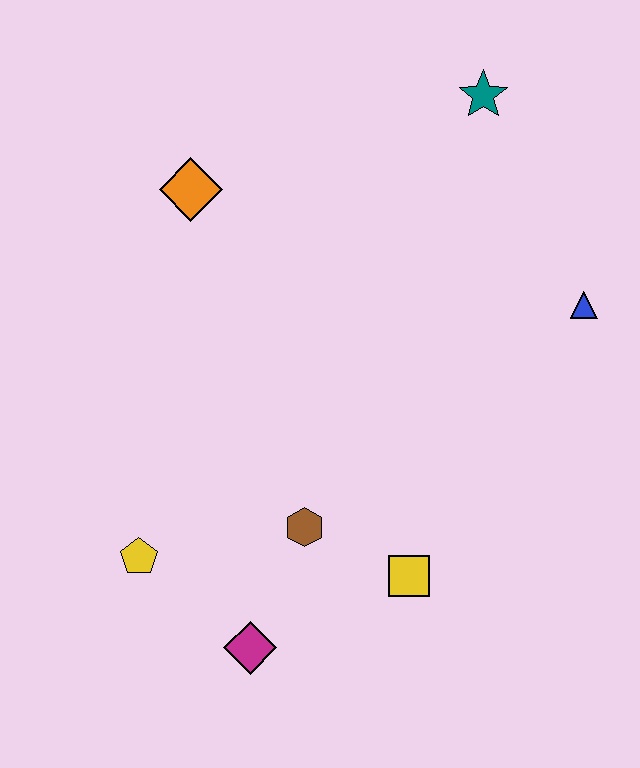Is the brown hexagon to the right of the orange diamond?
Yes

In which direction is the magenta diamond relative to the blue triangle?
The magenta diamond is below the blue triangle.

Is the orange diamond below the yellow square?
No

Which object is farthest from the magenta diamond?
The teal star is farthest from the magenta diamond.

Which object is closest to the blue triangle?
The teal star is closest to the blue triangle.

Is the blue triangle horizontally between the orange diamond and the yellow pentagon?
No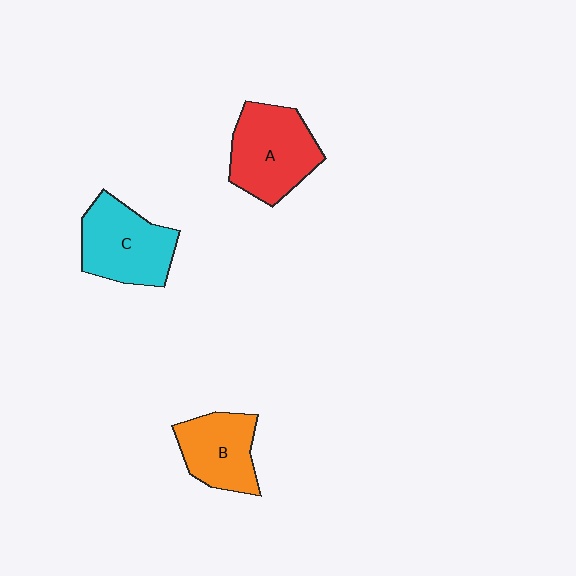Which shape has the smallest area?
Shape B (orange).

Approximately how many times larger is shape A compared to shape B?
Approximately 1.3 times.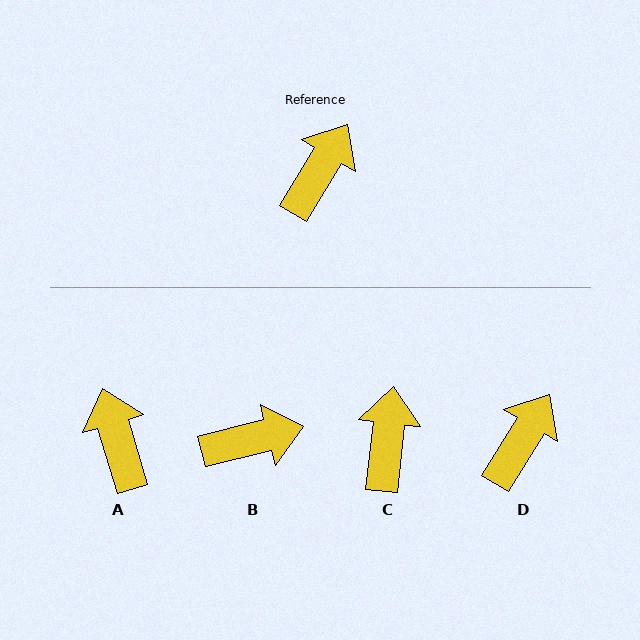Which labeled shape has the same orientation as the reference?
D.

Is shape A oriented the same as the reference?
No, it is off by about 48 degrees.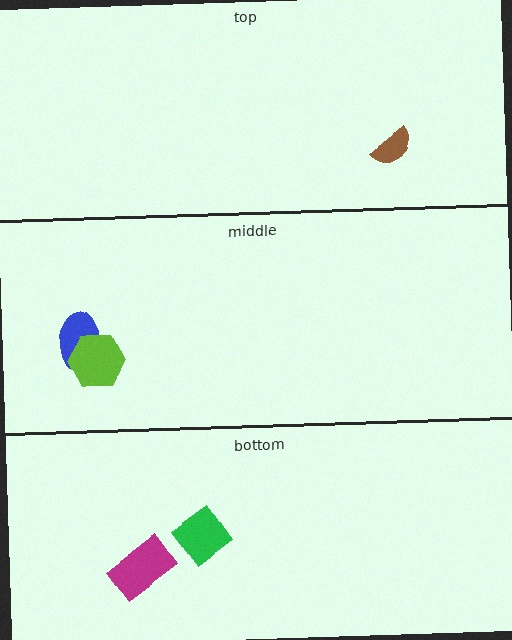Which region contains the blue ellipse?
The middle region.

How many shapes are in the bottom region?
2.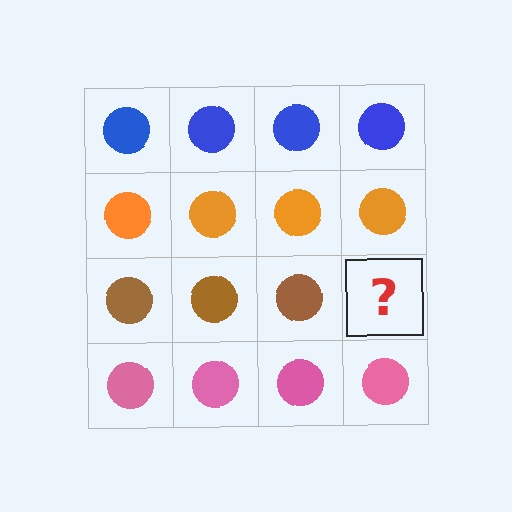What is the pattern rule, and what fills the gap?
The rule is that each row has a consistent color. The gap should be filled with a brown circle.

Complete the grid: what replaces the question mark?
The question mark should be replaced with a brown circle.